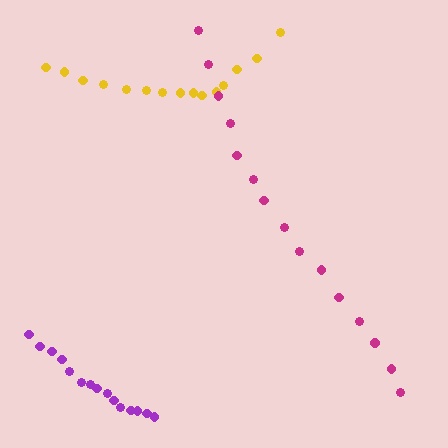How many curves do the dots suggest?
There are 3 distinct paths.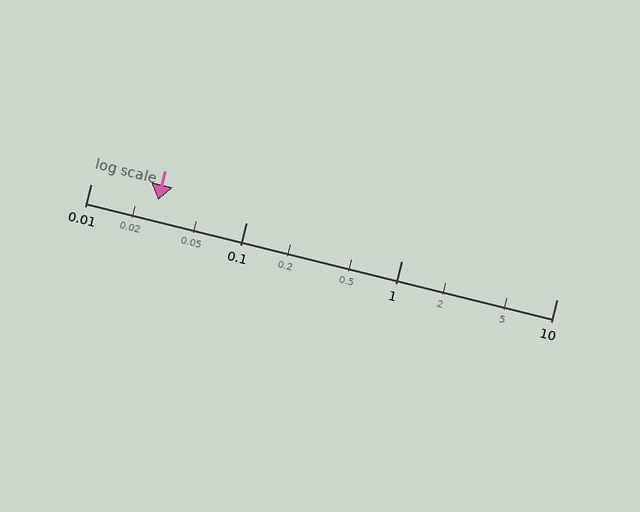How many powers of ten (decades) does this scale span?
The scale spans 3 decades, from 0.01 to 10.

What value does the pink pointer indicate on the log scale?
The pointer indicates approximately 0.027.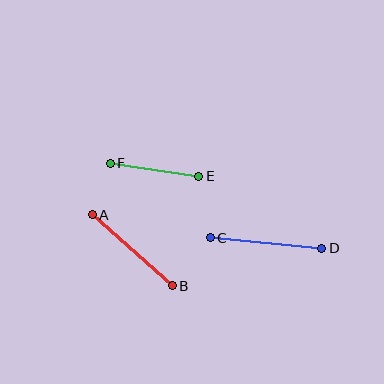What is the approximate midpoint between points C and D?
The midpoint is at approximately (266, 243) pixels.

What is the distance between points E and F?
The distance is approximately 89 pixels.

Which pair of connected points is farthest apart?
Points C and D are farthest apart.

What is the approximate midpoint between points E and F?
The midpoint is at approximately (155, 170) pixels.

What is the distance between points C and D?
The distance is approximately 112 pixels.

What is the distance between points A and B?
The distance is approximately 107 pixels.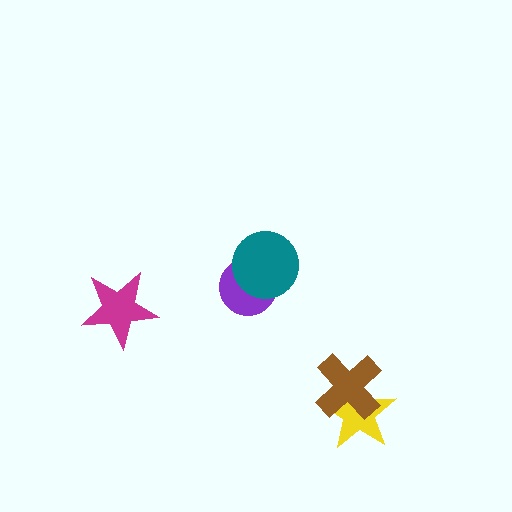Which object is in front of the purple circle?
The teal circle is in front of the purple circle.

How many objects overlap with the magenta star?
0 objects overlap with the magenta star.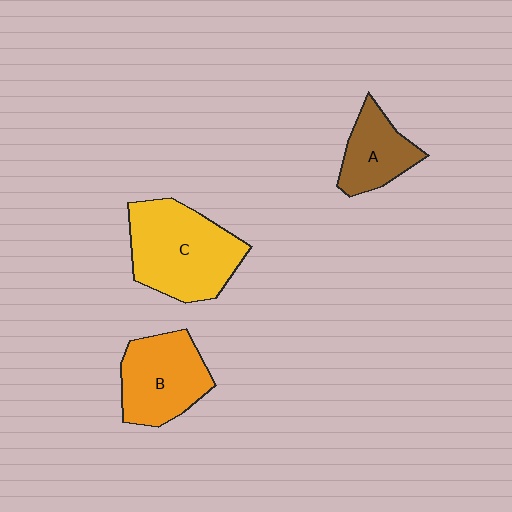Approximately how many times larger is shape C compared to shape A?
Approximately 1.9 times.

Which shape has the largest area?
Shape C (yellow).